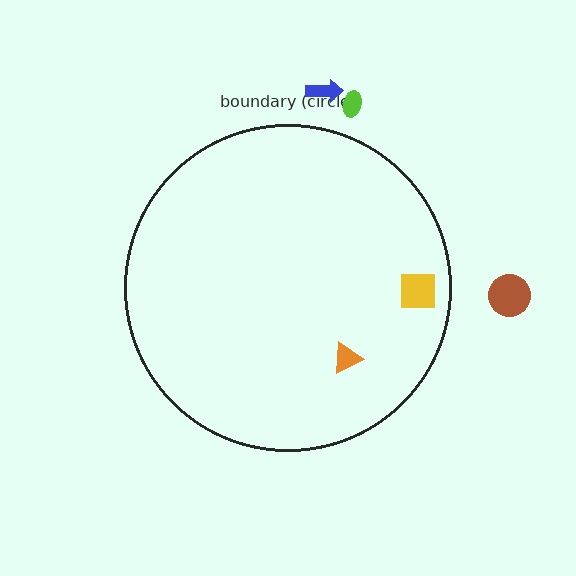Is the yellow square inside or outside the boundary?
Inside.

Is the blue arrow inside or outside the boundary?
Outside.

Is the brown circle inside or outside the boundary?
Outside.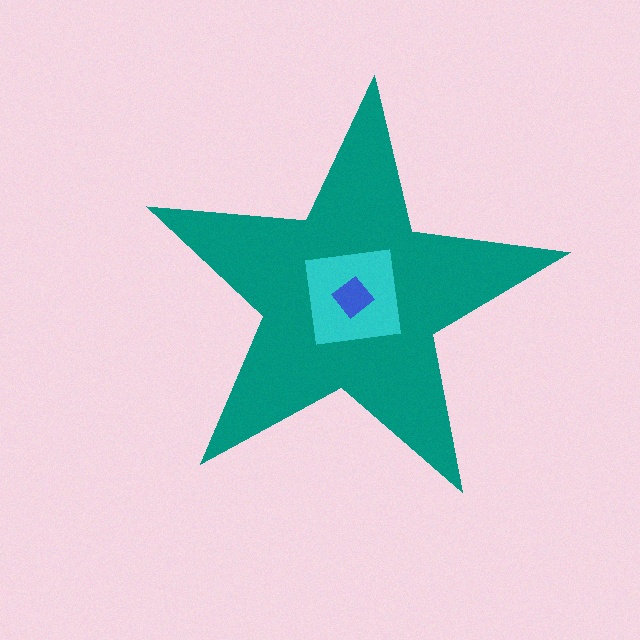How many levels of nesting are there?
3.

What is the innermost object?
The blue diamond.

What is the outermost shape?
The teal star.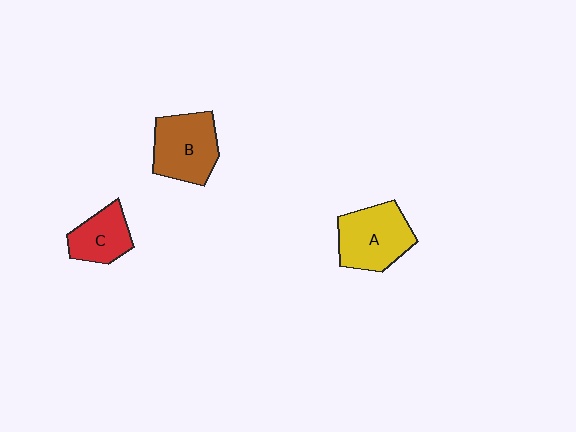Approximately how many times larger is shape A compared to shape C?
Approximately 1.5 times.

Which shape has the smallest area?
Shape C (red).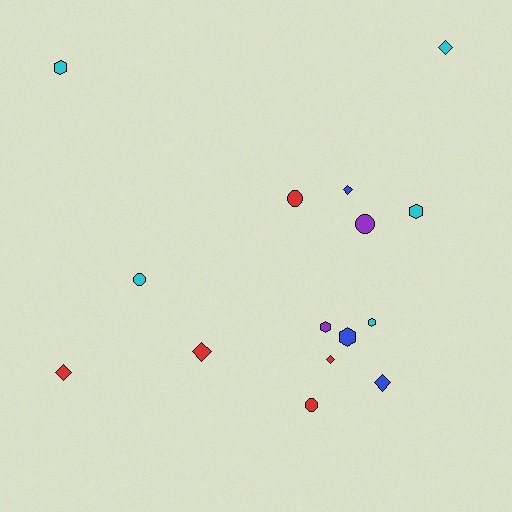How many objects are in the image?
There are 15 objects.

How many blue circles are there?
There are no blue circles.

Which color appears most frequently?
Cyan, with 5 objects.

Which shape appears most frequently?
Diamond, with 6 objects.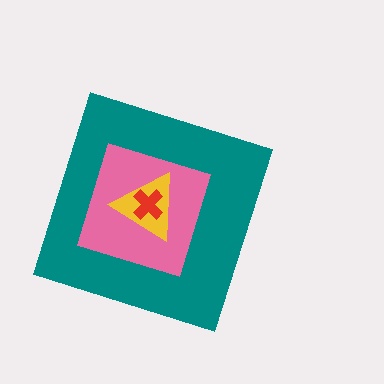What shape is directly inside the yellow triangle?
The red cross.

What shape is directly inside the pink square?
The yellow triangle.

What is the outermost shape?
The teal diamond.